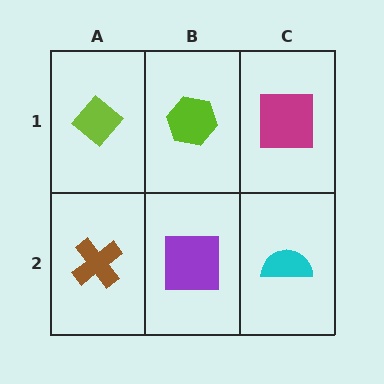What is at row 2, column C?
A cyan semicircle.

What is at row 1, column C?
A magenta square.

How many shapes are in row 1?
3 shapes.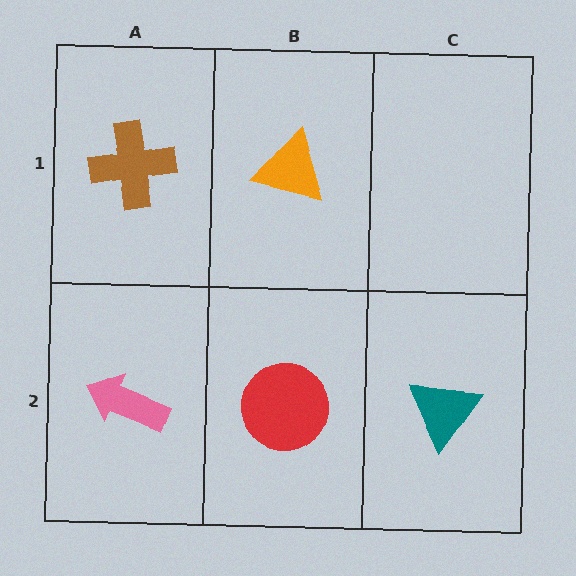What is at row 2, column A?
A pink arrow.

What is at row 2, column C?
A teal triangle.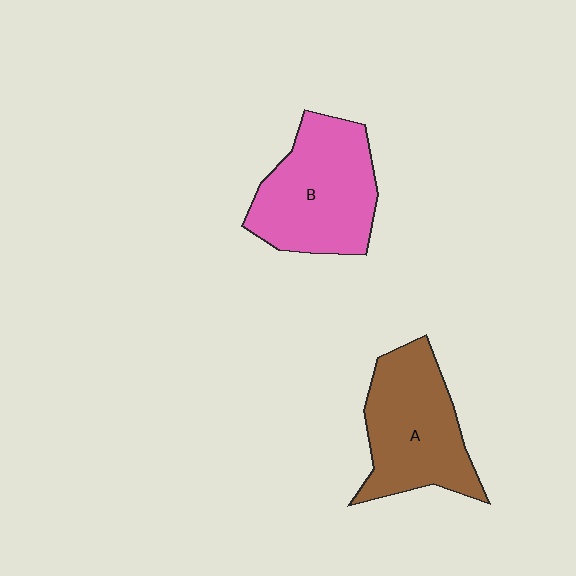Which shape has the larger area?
Shape B (pink).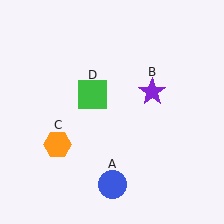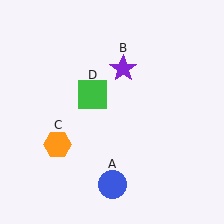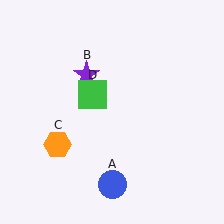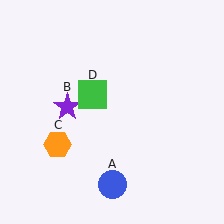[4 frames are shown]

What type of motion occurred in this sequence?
The purple star (object B) rotated counterclockwise around the center of the scene.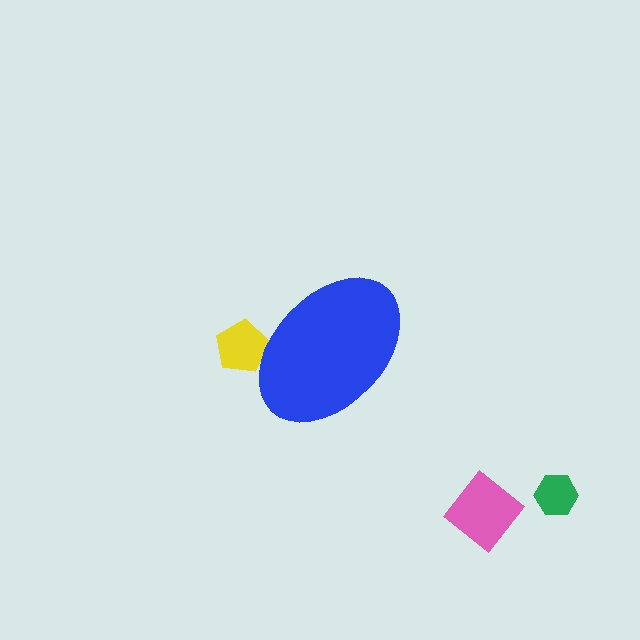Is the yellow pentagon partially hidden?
Yes, the yellow pentagon is partially hidden behind the blue ellipse.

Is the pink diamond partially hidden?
No, the pink diamond is fully visible.